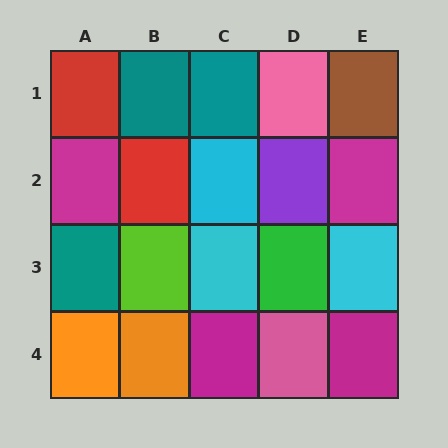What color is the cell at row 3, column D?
Green.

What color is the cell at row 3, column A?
Teal.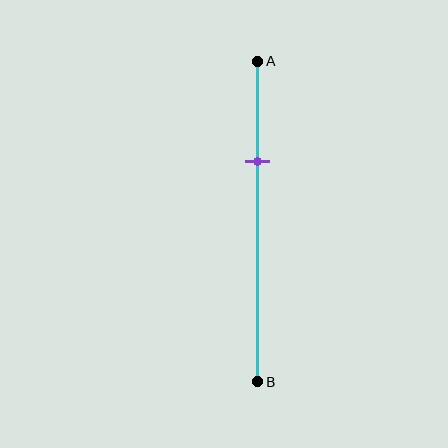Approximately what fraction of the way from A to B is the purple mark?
The purple mark is approximately 30% of the way from A to B.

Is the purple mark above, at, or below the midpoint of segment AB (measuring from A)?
The purple mark is above the midpoint of segment AB.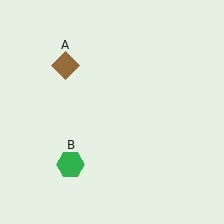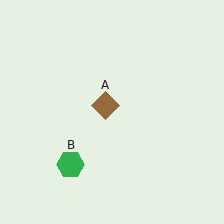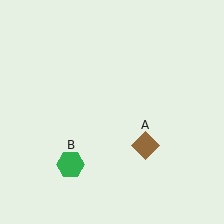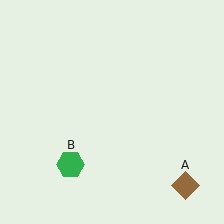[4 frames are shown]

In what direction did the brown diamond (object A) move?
The brown diamond (object A) moved down and to the right.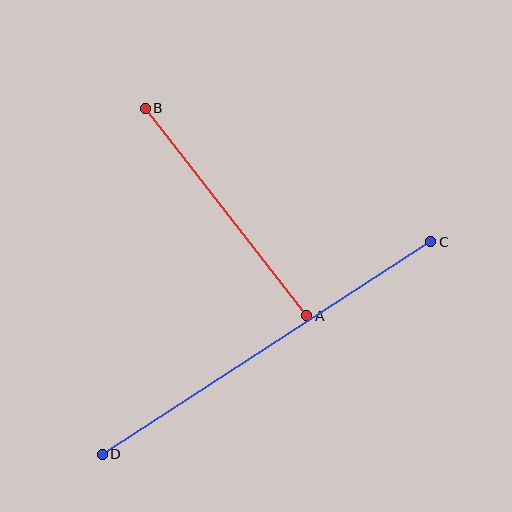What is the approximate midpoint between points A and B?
The midpoint is at approximately (226, 212) pixels.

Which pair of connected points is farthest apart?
Points C and D are farthest apart.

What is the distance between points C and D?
The distance is approximately 391 pixels.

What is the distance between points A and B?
The distance is approximately 263 pixels.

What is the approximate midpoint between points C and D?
The midpoint is at approximately (266, 348) pixels.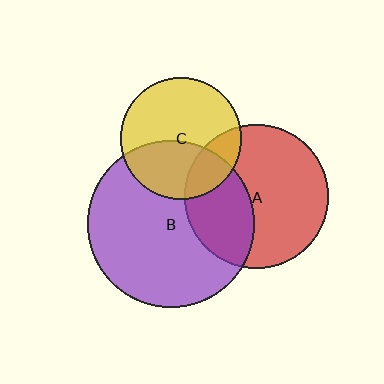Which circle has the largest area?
Circle B (purple).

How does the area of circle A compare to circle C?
Approximately 1.4 times.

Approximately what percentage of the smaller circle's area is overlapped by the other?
Approximately 20%.